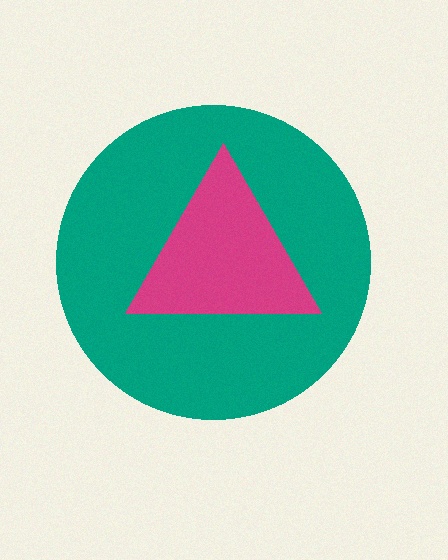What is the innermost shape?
The magenta triangle.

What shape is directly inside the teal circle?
The magenta triangle.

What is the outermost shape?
The teal circle.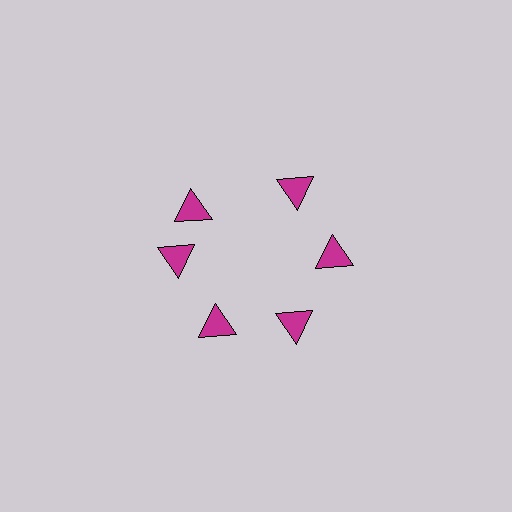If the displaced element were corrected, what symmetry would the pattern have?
It would have 6-fold rotational symmetry — the pattern would map onto itself every 60 degrees.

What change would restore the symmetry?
The symmetry would be restored by rotating it back into even spacing with its neighbors so that all 6 triangles sit at equal angles and equal distance from the center.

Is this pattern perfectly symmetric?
No. The 6 magenta triangles are arranged in a ring, but one element near the 11 o'clock position is rotated out of alignment along the ring, breaking the 6-fold rotational symmetry.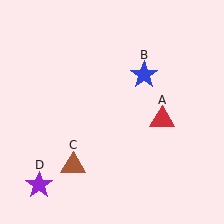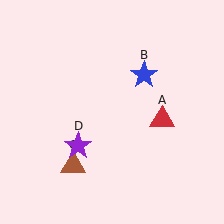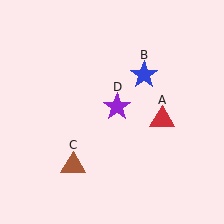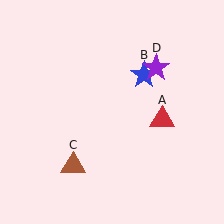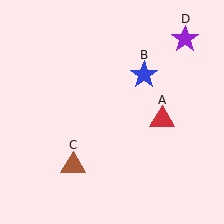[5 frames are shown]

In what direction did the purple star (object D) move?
The purple star (object D) moved up and to the right.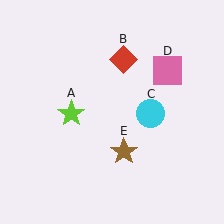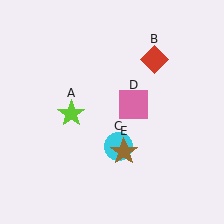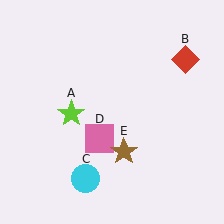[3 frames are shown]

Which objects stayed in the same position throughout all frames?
Lime star (object A) and brown star (object E) remained stationary.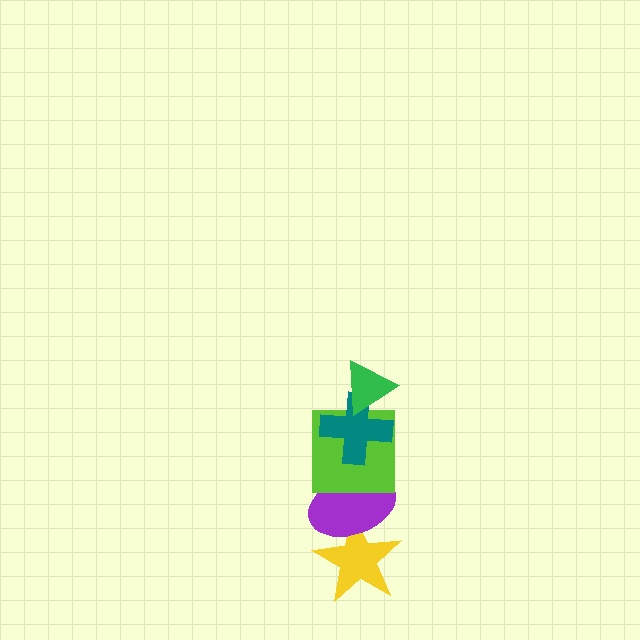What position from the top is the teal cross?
The teal cross is 2nd from the top.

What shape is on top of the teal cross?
The green triangle is on top of the teal cross.